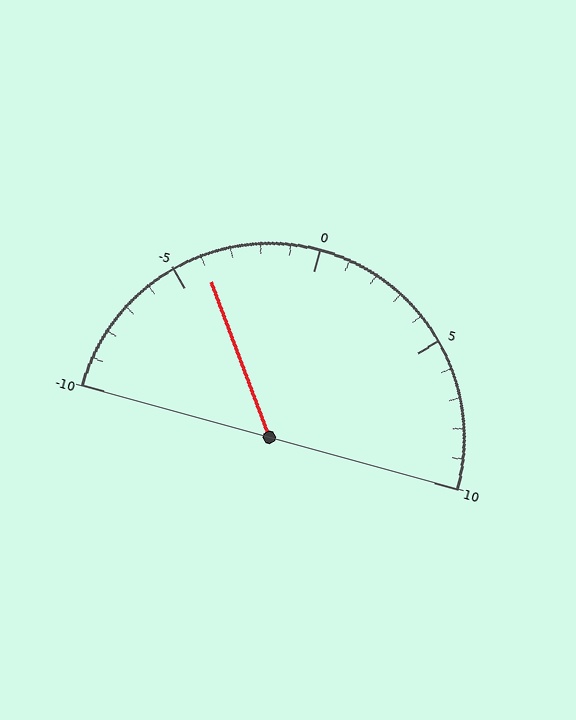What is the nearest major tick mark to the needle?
The nearest major tick mark is -5.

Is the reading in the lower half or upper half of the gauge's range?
The reading is in the lower half of the range (-10 to 10).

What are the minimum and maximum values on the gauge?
The gauge ranges from -10 to 10.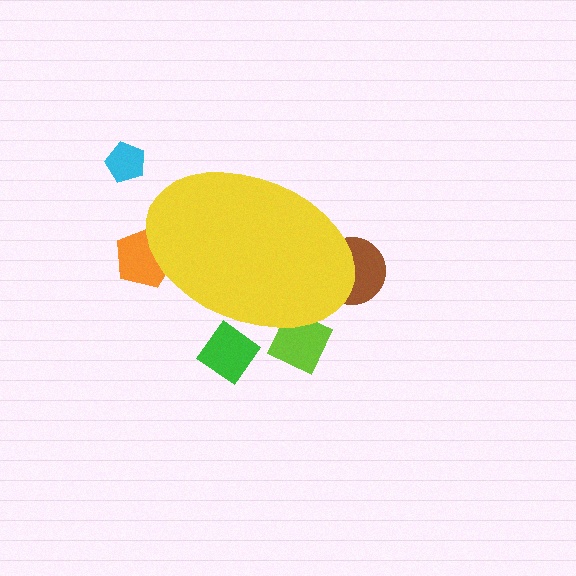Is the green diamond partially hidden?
Yes, the green diamond is partially hidden behind the yellow ellipse.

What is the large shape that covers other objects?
A yellow ellipse.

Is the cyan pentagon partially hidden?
No, the cyan pentagon is fully visible.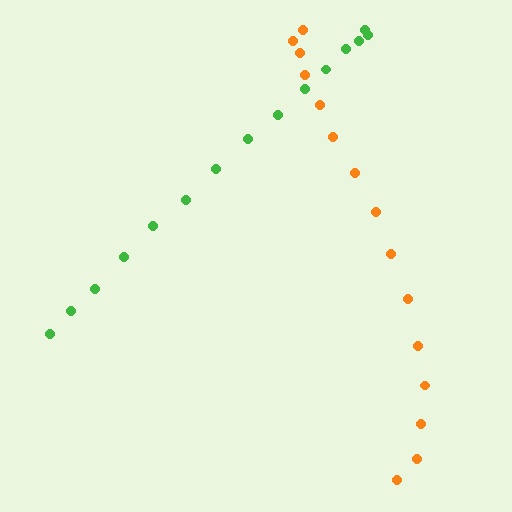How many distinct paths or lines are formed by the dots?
There are 2 distinct paths.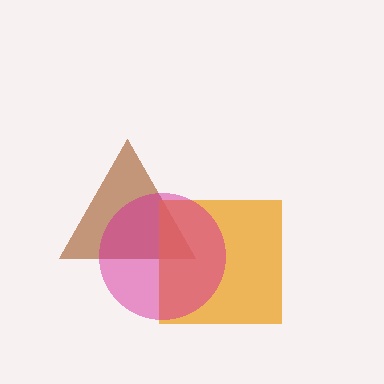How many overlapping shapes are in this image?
There are 3 overlapping shapes in the image.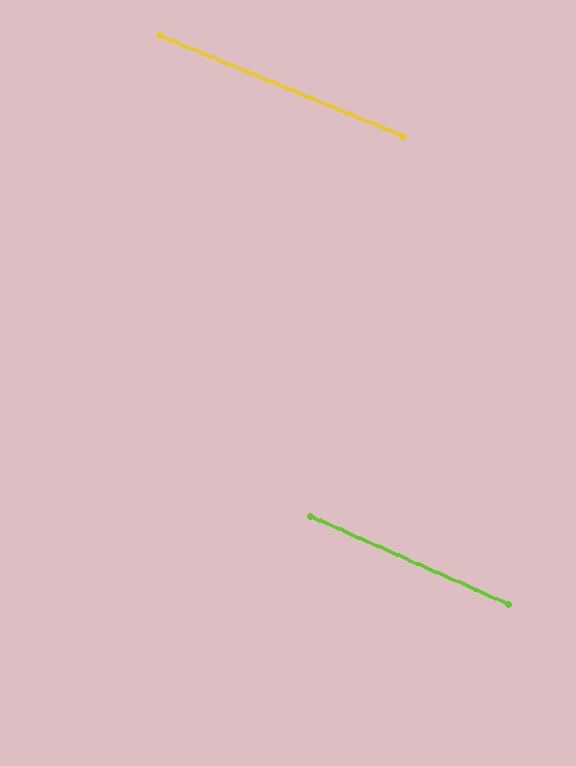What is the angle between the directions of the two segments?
Approximately 2 degrees.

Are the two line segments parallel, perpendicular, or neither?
Parallel — their directions differ by only 1.6°.